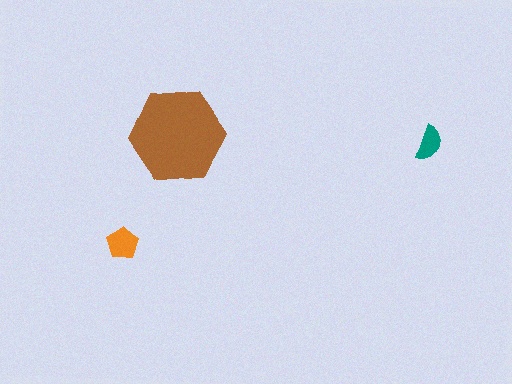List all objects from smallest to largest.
The teal semicircle, the orange pentagon, the brown hexagon.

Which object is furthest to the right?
The teal semicircle is rightmost.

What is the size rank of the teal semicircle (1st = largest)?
3rd.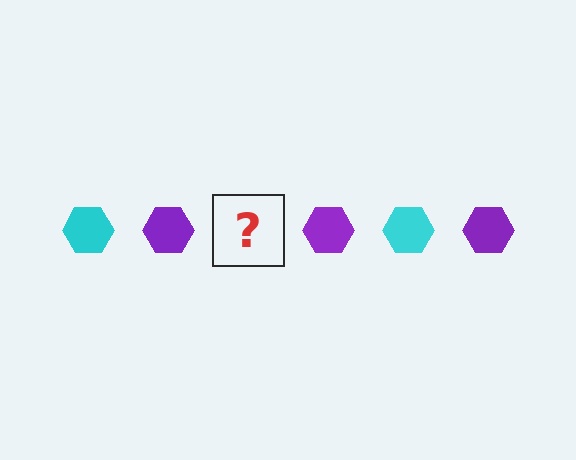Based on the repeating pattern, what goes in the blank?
The blank should be a cyan hexagon.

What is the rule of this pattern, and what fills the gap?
The rule is that the pattern cycles through cyan, purple hexagons. The gap should be filled with a cyan hexagon.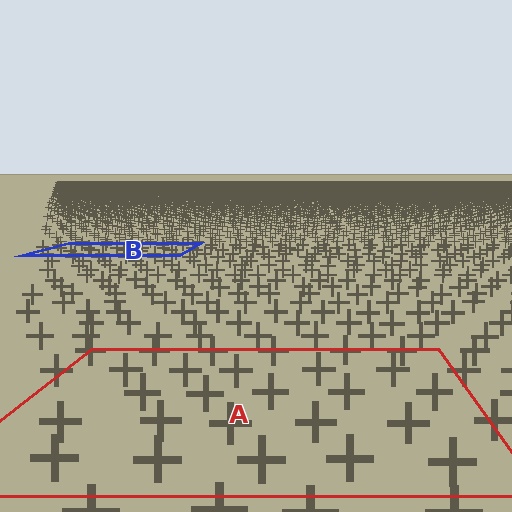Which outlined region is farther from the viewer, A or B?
Region B is farther from the viewer — the texture elements inside it appear smaller and more densely packed.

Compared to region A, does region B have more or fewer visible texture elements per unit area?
Region B has more texture elements per unit area — they are packed more densely because it is farther away.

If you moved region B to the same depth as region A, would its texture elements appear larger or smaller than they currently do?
They would appear larger. At a closer depth, the same texture elements are projected at a bigger on-screen size.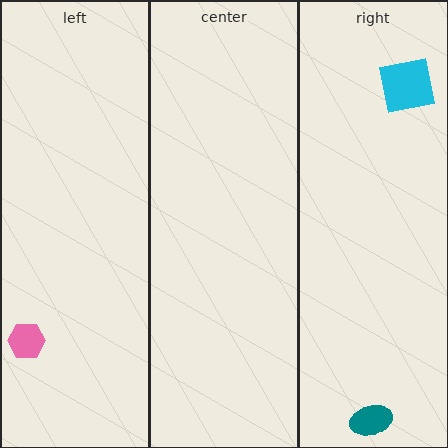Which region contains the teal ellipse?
The right region.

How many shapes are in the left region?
1.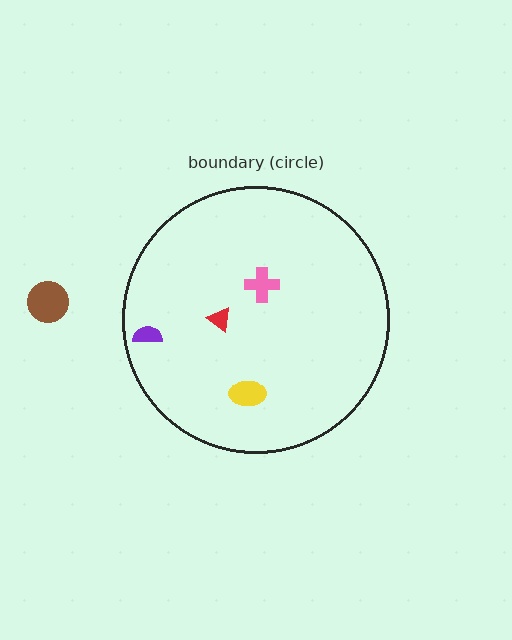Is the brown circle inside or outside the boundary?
Outside.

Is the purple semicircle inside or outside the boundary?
Inside.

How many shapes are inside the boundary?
4 inside, 1 outside.